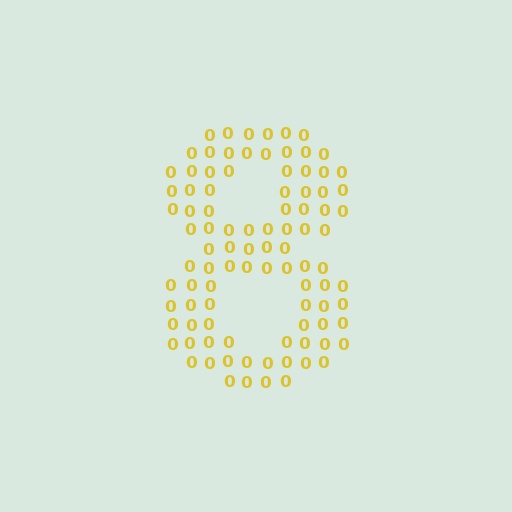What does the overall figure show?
The overall figure shows the digit 8.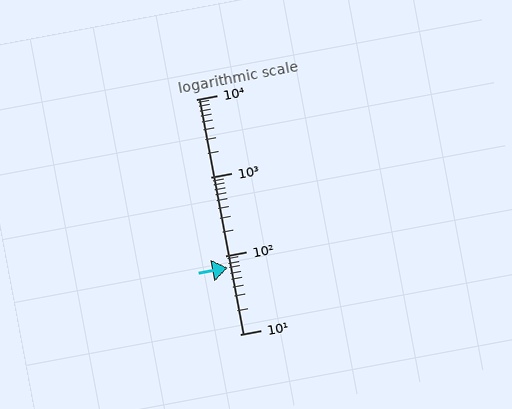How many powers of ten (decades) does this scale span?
The scale spans 3 decades, from 10 to 10000.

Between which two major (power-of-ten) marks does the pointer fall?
The pointer is between 10 and 100.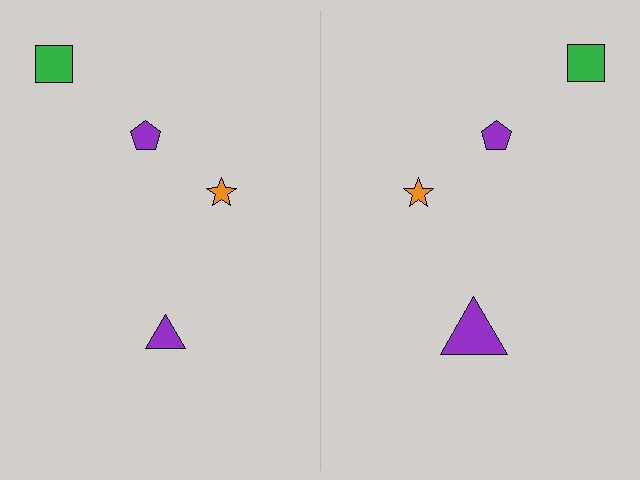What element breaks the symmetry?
The purple triangle on the right side has a different size than its mirror counterpart.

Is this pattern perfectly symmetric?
No, the pattern is not perfectly symmetric. The purple triangle on the right side has a different size than its mirror counterpart.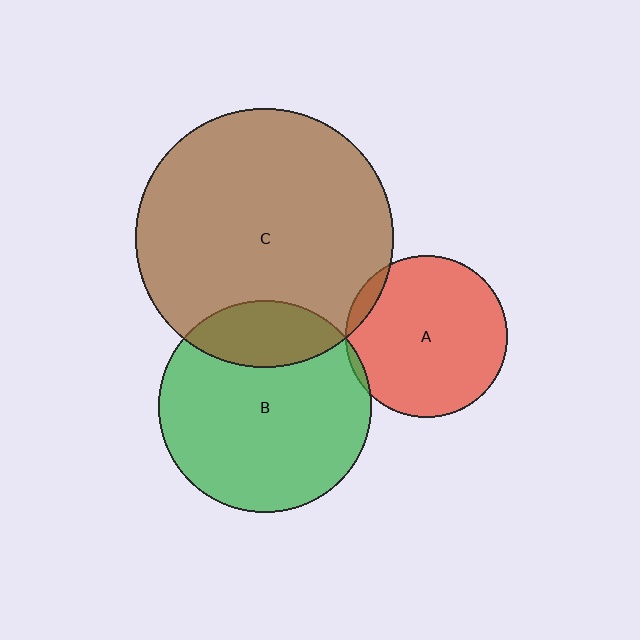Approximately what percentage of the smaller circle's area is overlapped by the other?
Approximately 20%.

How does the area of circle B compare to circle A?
Approximately 1.7 times.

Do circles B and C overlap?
Yes.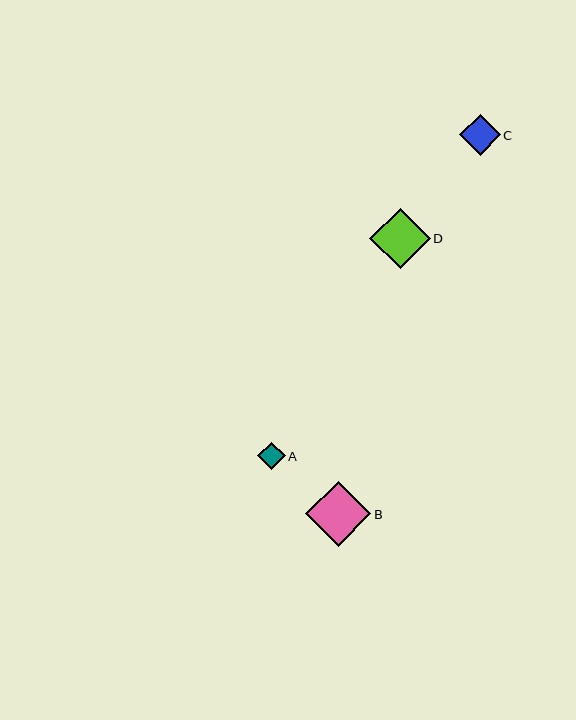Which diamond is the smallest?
Diamond A is the smallest with a size of approximately 28 pixels.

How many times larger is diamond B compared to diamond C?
Diamond B is approximately 1.6 times the size of diamond C.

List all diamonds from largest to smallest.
From largest to smallest: B, D, C, A.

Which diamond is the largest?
Diamond B is the largest with a size of approximately 65 pixels.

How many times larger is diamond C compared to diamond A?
Diamond C is approximately 1.5 times the size of diamond A.